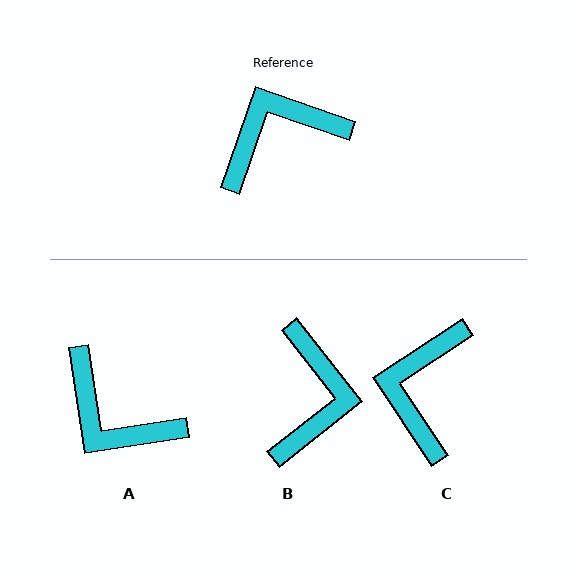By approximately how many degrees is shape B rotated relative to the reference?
Approximately 123 degrees clockwise.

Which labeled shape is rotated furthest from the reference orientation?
B, about 123 degrees away.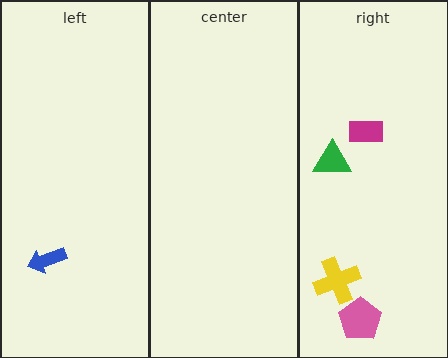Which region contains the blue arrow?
The left region.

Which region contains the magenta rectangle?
The right region.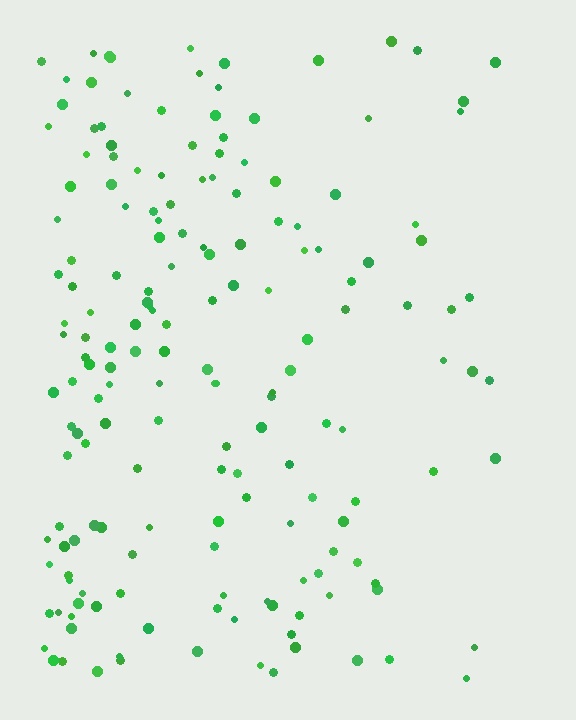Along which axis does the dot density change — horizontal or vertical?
Horizontal.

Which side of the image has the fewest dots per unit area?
The right.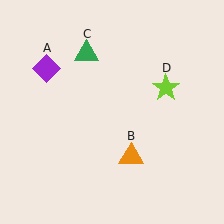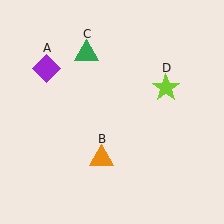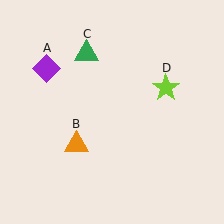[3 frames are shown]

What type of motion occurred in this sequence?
The orange triangle (object B) rotated clockwise around the center of the scene.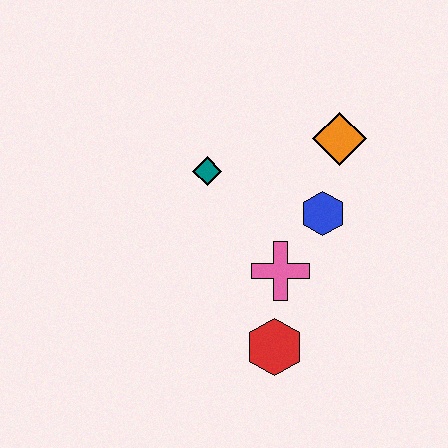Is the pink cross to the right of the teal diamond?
Yes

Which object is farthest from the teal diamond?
The red hexagon is farthest from the teal diamond.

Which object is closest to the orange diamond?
The blue hexagon is closest to the orange diamond.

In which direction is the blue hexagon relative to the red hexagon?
The blue hexagon is above the red hexagon.